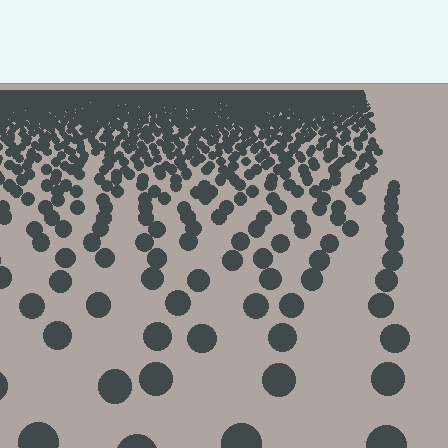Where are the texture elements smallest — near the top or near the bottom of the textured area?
Near the top.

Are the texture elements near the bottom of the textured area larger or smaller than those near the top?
Larger. Near the bottom, elements are closer to the viewer and appear at a bigger on-screen size.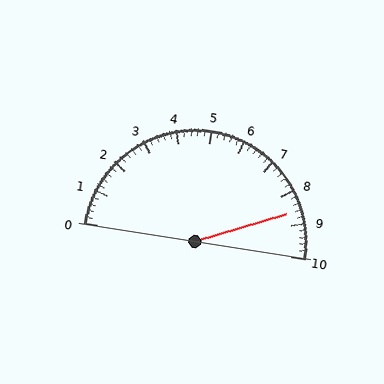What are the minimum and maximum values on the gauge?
The gauge ranges from 0 to 10.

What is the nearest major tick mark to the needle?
The nearest major tick mark is 9.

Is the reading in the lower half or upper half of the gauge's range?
The reading is in the upper half of the range (0 to 10).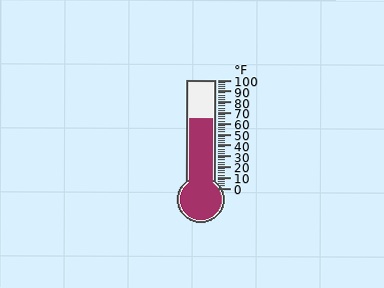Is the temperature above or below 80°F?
The temperature is below 80°F.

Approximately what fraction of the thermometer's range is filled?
The thermometer is filled to approximately 65% of its range.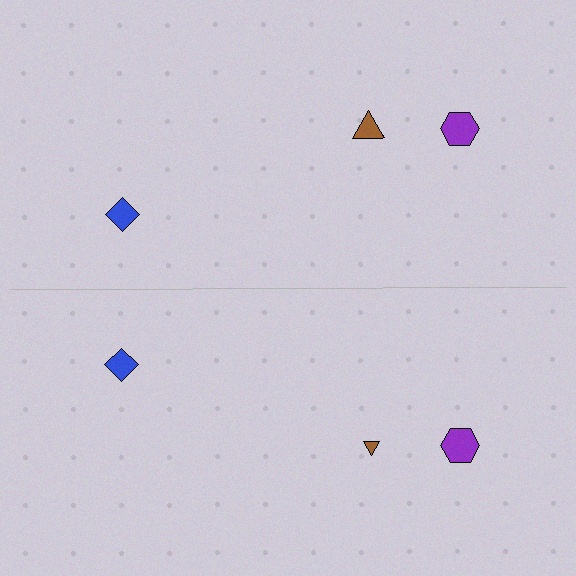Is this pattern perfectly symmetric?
No, the pattern is not perfectly symmetric. The brown triangle on the bottom side has a different size than its mirror counterpart.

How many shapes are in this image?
There are 6 shapes in this image.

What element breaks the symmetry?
The brown triangle on the bottom side has a different size than its mirror counterpart.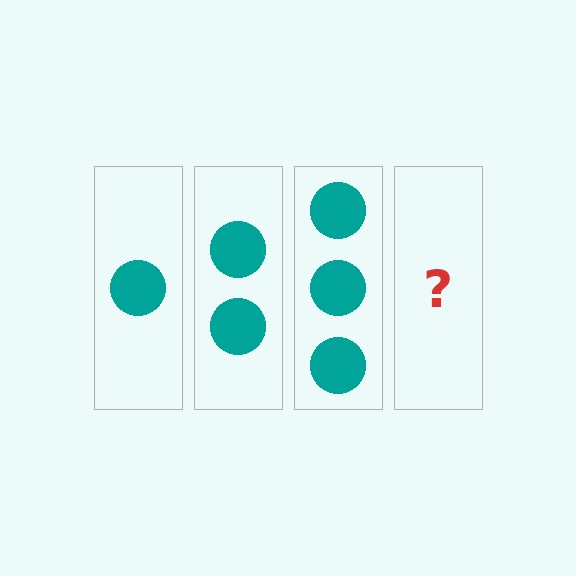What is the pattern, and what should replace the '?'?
The pattern is that each step adds one more circle. The '?' should be 4 circles.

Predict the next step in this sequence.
The next step is 4 circles.